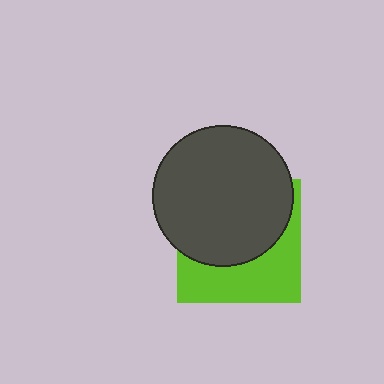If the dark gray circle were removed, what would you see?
You would see the complete lime square.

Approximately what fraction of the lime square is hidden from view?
Roughly 58% of the lime square is hidden behind the dark gray circle.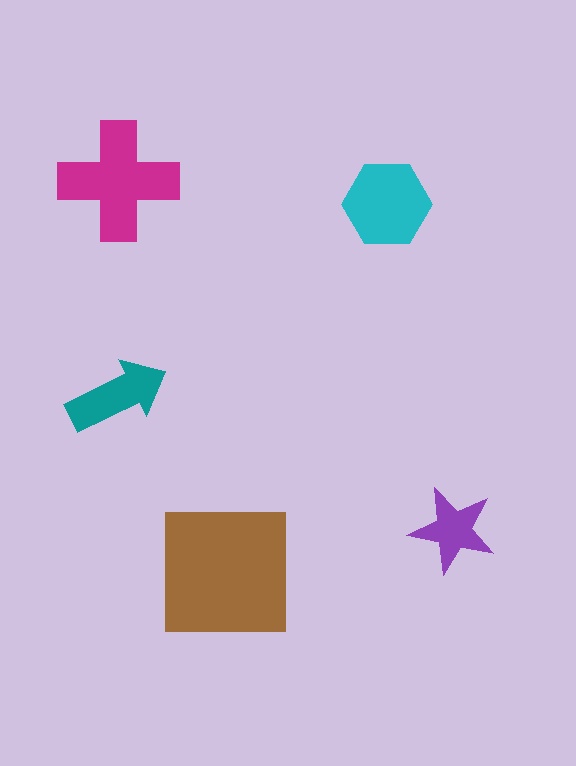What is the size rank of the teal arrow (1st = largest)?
4th.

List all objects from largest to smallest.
The brown square, the magenta cross, the cyan hexagon, the teal arrow, the purple star.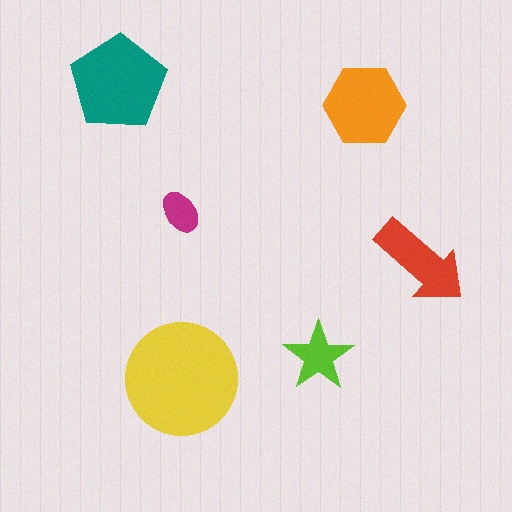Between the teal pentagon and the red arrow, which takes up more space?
The teal pentagon.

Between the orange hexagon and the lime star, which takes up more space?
The orange hexagon.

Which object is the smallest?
The magenta ellipse.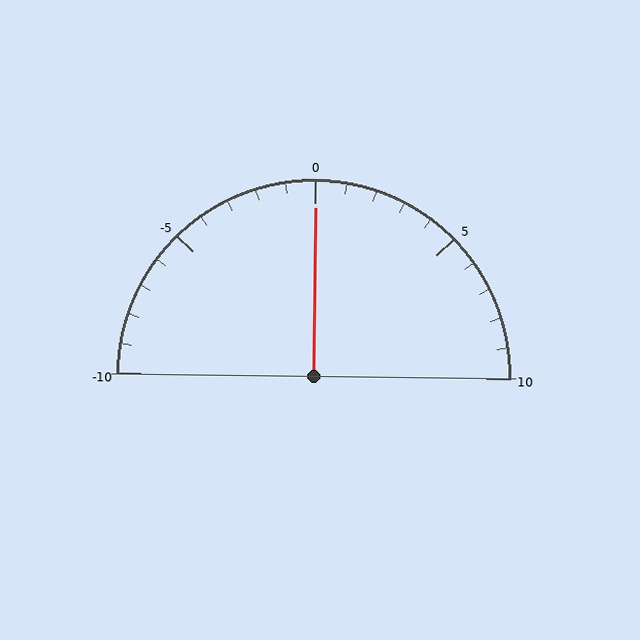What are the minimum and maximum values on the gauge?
The gauge ranges from -10 to 10.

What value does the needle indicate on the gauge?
The needle indicates approximately 0.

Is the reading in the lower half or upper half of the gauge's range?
The reading is in the upper half of the range (-10 to 10).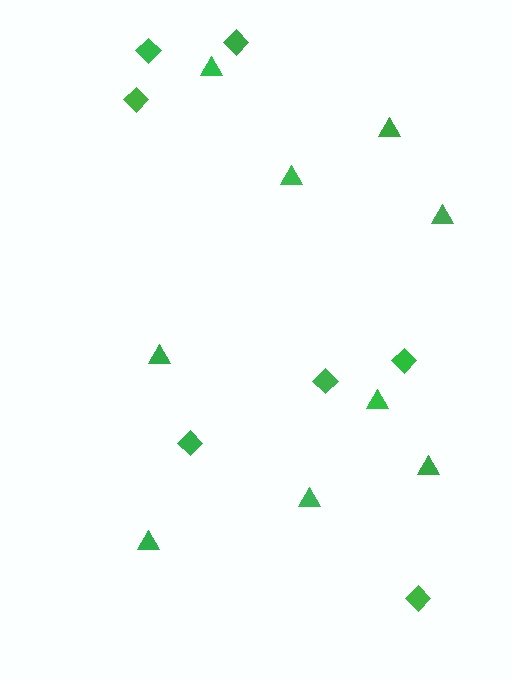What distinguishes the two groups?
There are 2 groups: one group of diamonds (7) and one group of triangles (9).